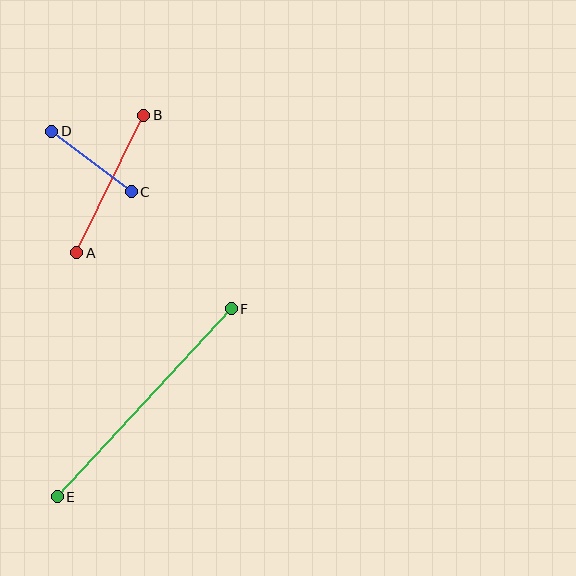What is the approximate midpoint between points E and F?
The midpoint is at approximately (144, 403) pixels.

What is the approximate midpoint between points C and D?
The midpoint is at approximately (91, 161) pixels.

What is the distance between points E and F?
The distance is approximately 256 pixels.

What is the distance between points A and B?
The distance is approximately 153 pixels.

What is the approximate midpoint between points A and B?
The midpoint is at approximately (110, 184) pixels.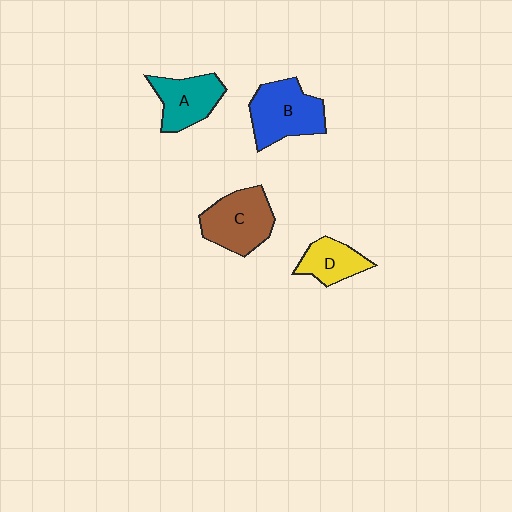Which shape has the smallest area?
Shape D (yellow).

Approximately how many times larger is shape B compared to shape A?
Approximately 1.3 times.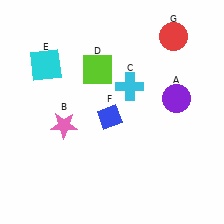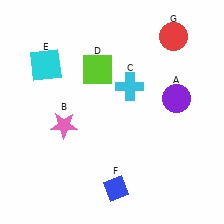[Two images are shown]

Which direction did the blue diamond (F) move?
The blue diamond (F) moved down.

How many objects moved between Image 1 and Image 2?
1 object moved between the two images.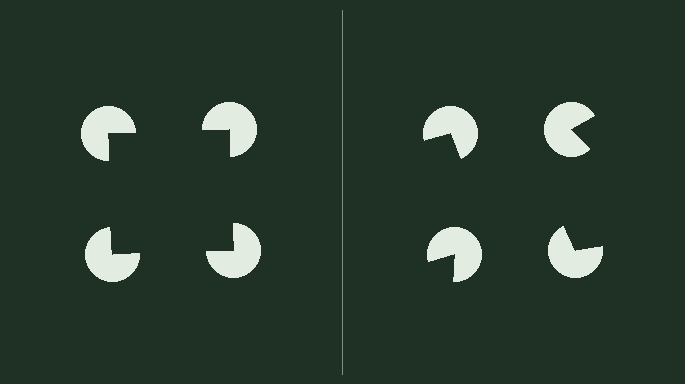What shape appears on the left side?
An illusory square.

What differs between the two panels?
The pac-man discs are positioned identically on both sides; only the wedge orientations differ. On the left they align to a square; on the right they are misaligned.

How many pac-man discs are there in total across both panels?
8 — 4 on each side.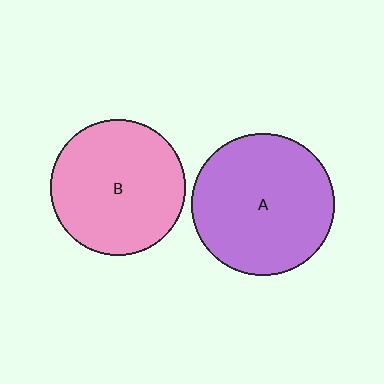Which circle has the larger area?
Circle A (purple).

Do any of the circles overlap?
No, none of the circles overlap.